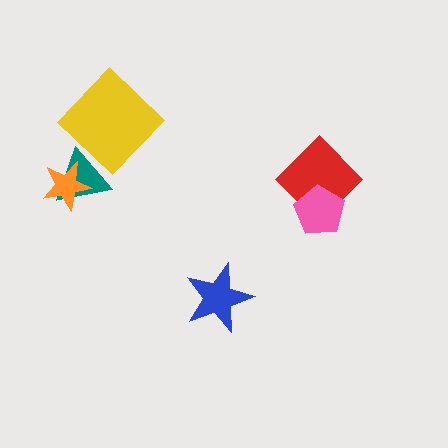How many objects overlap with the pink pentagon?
1 object overlaps with the pink pentagon.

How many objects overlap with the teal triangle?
1 object overlaps with the teal triangle.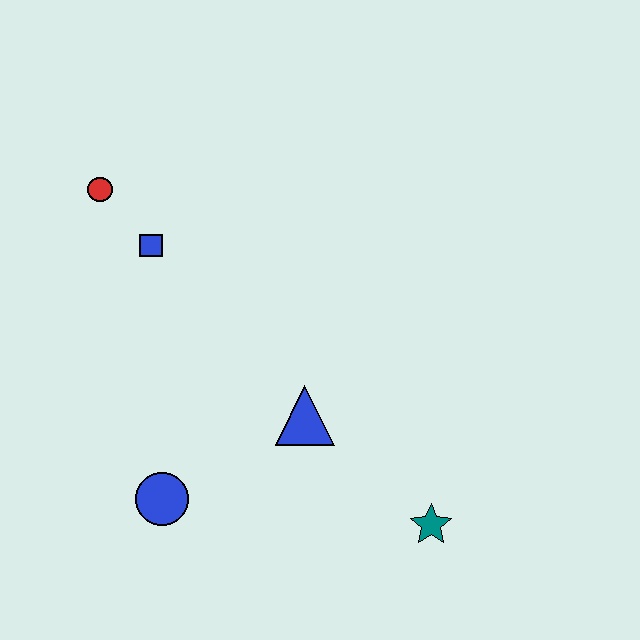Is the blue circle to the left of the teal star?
Yes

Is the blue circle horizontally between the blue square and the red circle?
No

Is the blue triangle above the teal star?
Yes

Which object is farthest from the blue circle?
The red circle is farthest from the blue circle.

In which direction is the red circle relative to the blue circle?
The red circle is above the blue circle.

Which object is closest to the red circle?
The blue square is closest to the red circle.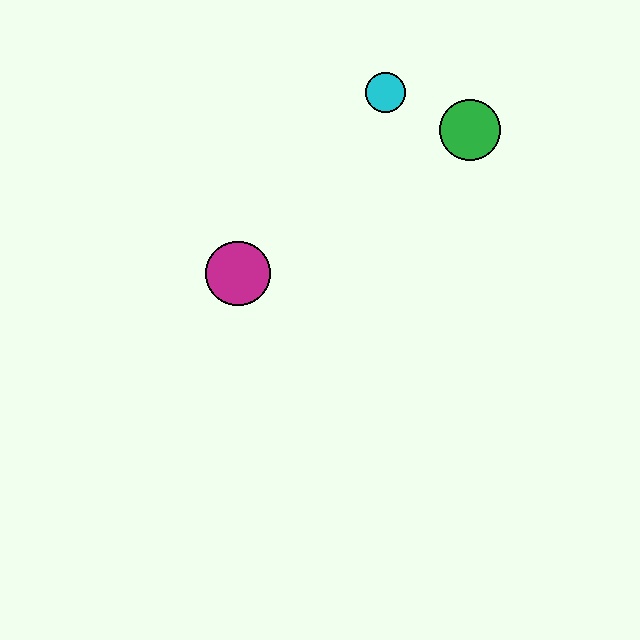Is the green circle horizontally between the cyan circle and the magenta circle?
No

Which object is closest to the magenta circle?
The cyan circle is closest to the magenta circle.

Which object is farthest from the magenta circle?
The green circle is farthest from the magenta circle.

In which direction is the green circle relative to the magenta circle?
The green circle is to the right of the magenta circle.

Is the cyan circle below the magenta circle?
No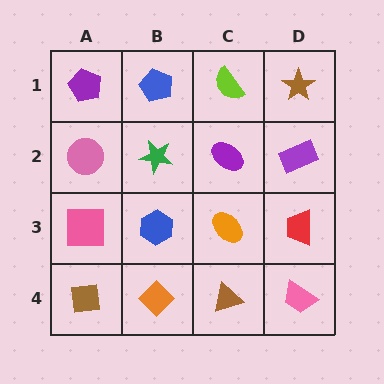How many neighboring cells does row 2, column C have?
4.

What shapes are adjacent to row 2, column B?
A blue pentagon (row 1, column B), a blue hexagon (row 3, column B), a pink circle (row 2, column A), a purple ellipse (row 2, column C).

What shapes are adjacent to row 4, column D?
A red trapezoid (row 3, column D), a brown triangle (row 4, column C).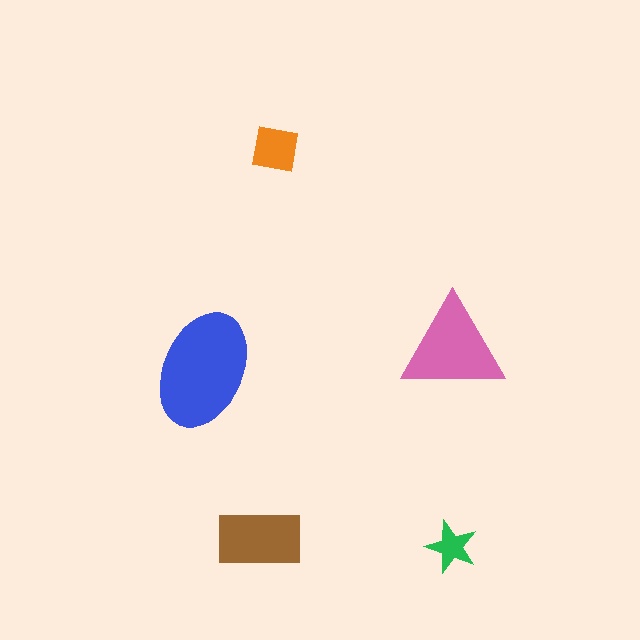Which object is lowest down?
The green star is bottommost.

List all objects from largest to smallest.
The blue ellipse, the pink triangle, the brown rectangle, the orange square, the green star.